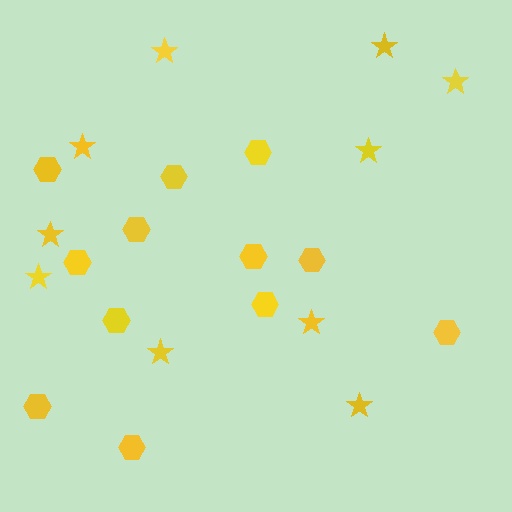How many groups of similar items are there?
There are 2 groups: one group of hexagons (12) and one group of stars (10).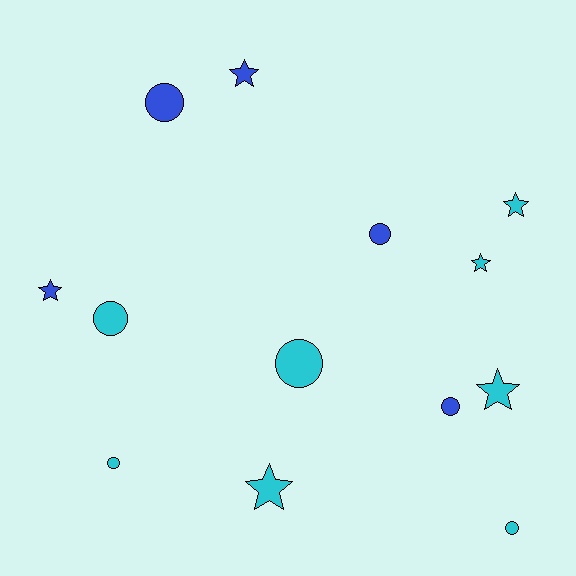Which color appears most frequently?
Cyan, with 8 objects.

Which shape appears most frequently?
Circle, with 7 objects.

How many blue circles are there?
There are 3 blue circles.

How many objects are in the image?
There are 13 objects.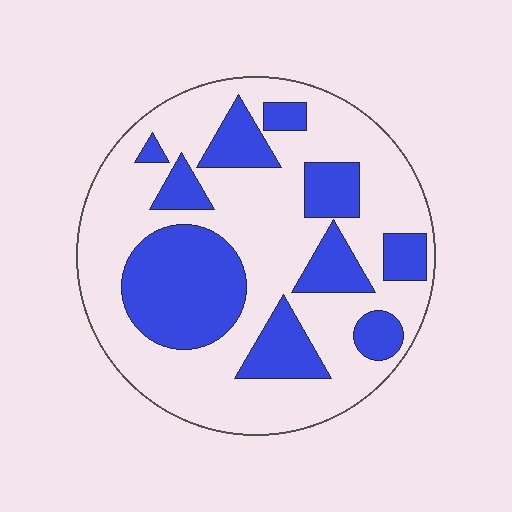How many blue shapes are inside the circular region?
10.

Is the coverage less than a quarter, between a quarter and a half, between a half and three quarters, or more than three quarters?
Between a quarter and a half.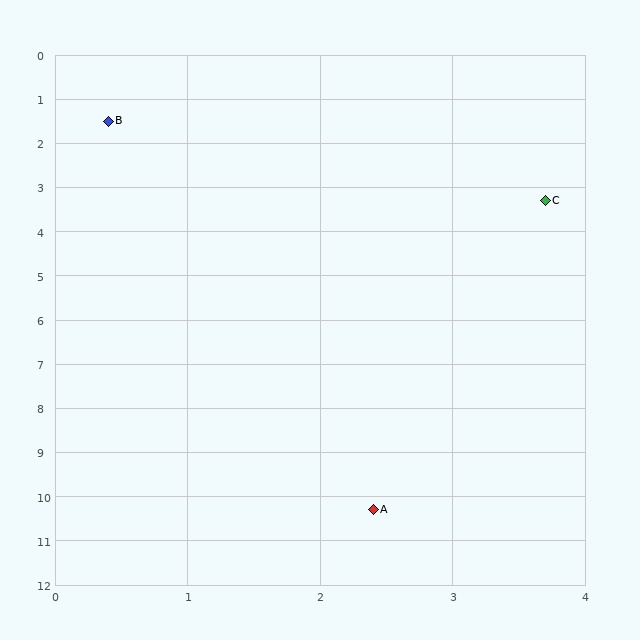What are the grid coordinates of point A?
Point A is at approximately (2.4, 10.3).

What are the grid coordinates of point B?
Point B is at approximately (0.4, 1.5).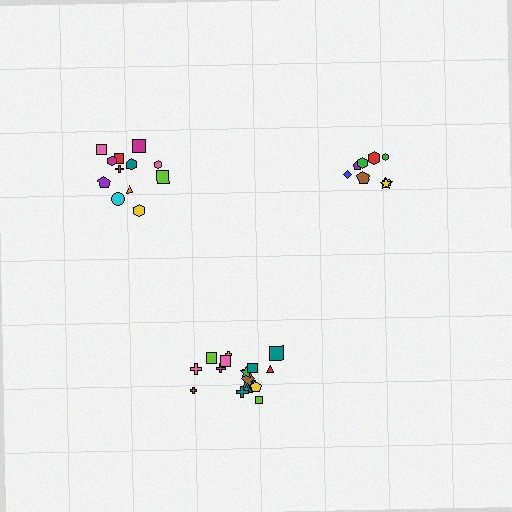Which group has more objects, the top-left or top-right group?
The top-left group.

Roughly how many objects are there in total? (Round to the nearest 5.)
Roughly 40 objects in total.